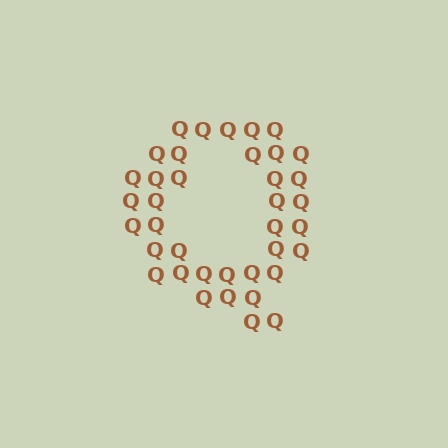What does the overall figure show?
The overall figure shows the letter Q.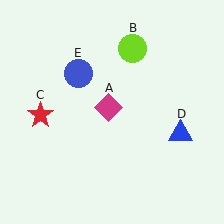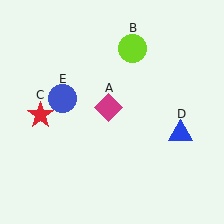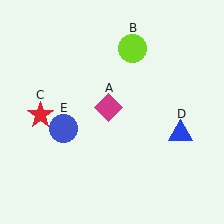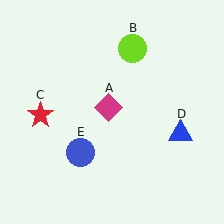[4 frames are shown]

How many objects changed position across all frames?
1 object changed position: blue circle (object E).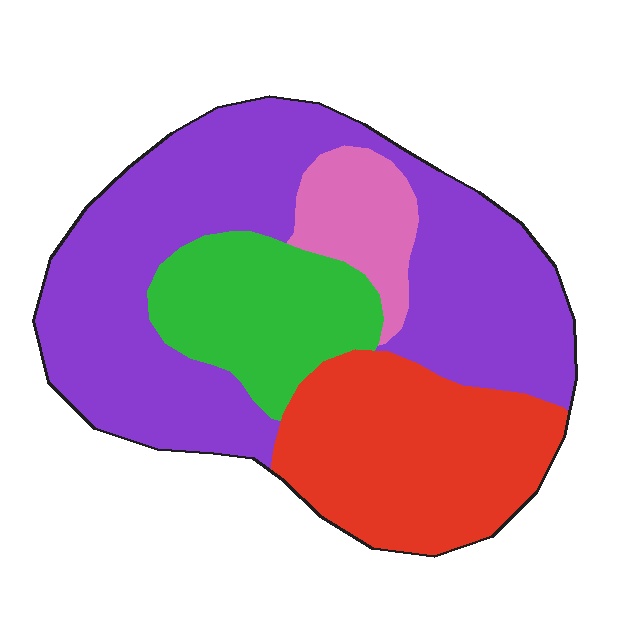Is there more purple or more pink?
Purple.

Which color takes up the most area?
Purple, at roughly 50%.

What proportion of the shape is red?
Red takes up less than a quarter of the shape.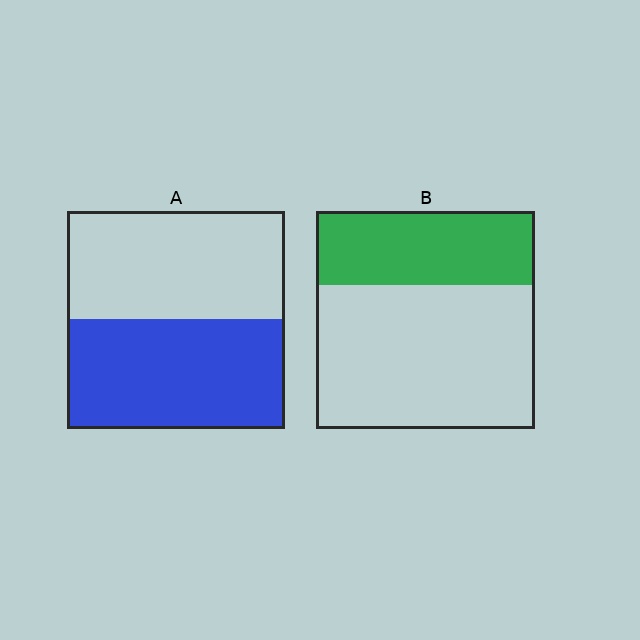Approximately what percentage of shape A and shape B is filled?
A is approximately 50% and B is approximately 35%.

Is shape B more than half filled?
No.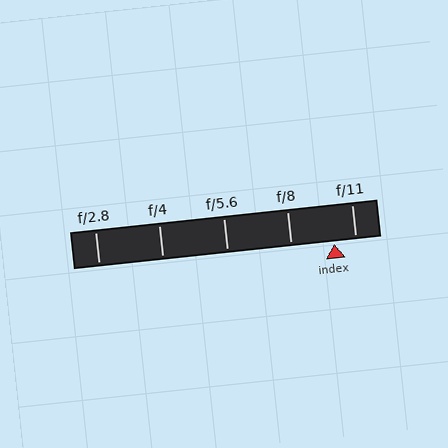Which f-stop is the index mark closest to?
The index mark is closest to f/11.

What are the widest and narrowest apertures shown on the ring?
The widest aperture shown is f/2.8 and the narrowest is f/11.